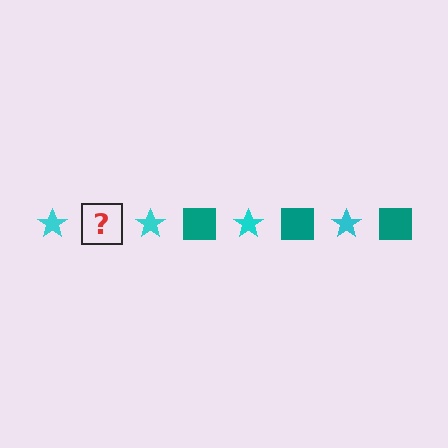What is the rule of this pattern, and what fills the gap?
The rule is that the pattern alternates between cyan star and teal square. The gap should be filled with a teal square.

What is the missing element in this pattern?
The missing element is a teal square.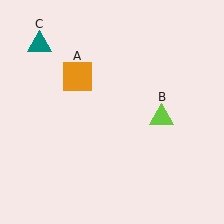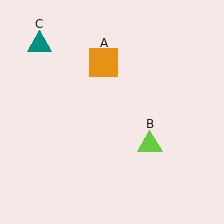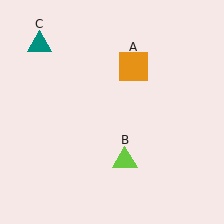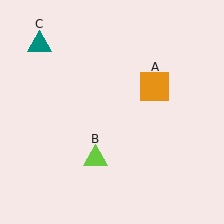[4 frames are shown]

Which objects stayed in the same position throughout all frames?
Teal triangle (object C) remained stationary.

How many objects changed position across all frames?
2 objects changed position: orange square (object A), lime triangle (object B).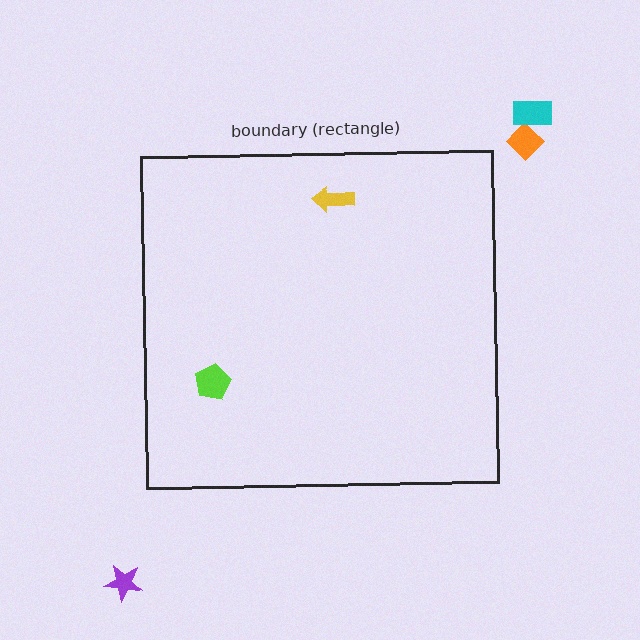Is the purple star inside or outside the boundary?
Outside.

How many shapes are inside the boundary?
2 inside, 3 outside.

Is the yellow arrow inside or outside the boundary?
Inside.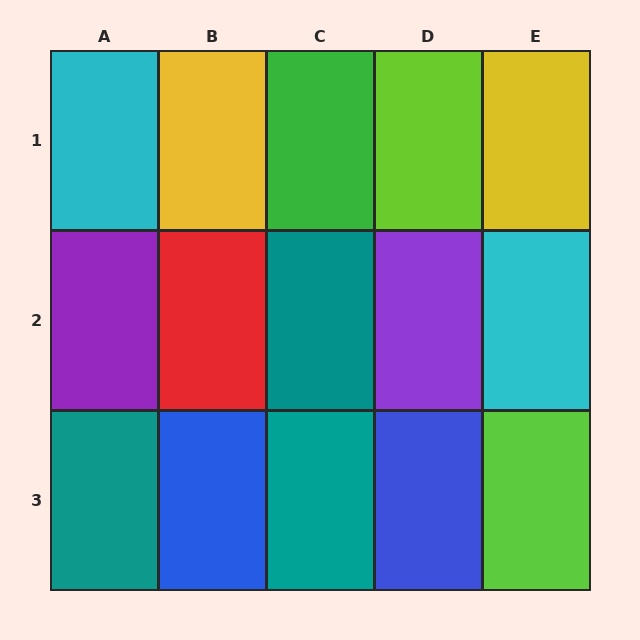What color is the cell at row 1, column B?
Yellow.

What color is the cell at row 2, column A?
Purple.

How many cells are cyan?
2 cells are cyan.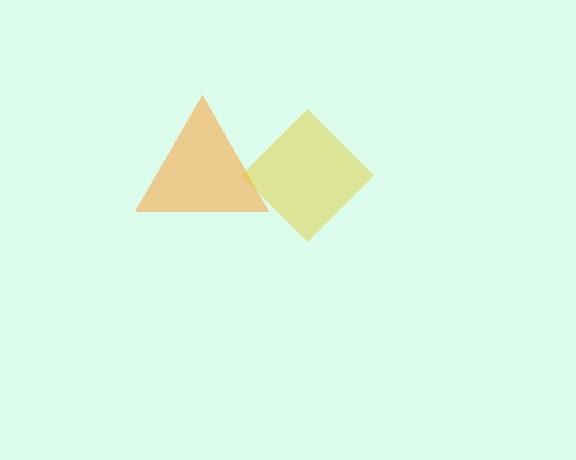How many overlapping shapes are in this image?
There are 2 overlapping shapes in the image.